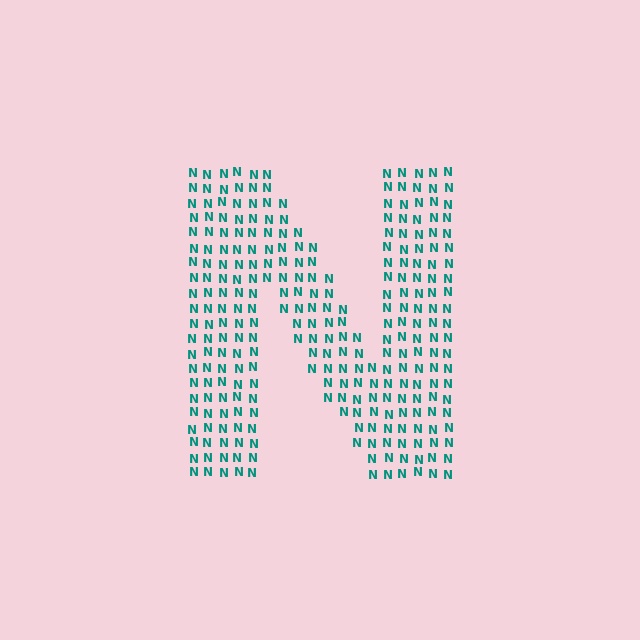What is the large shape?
The large shape is the letter N.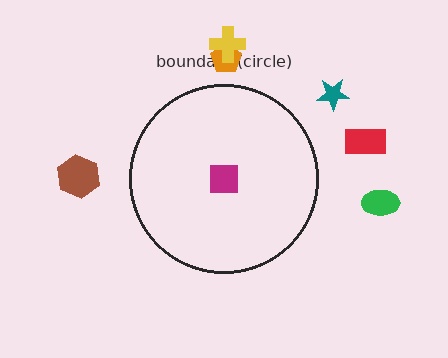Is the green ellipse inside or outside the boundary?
Outside.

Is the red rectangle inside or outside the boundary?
Outside.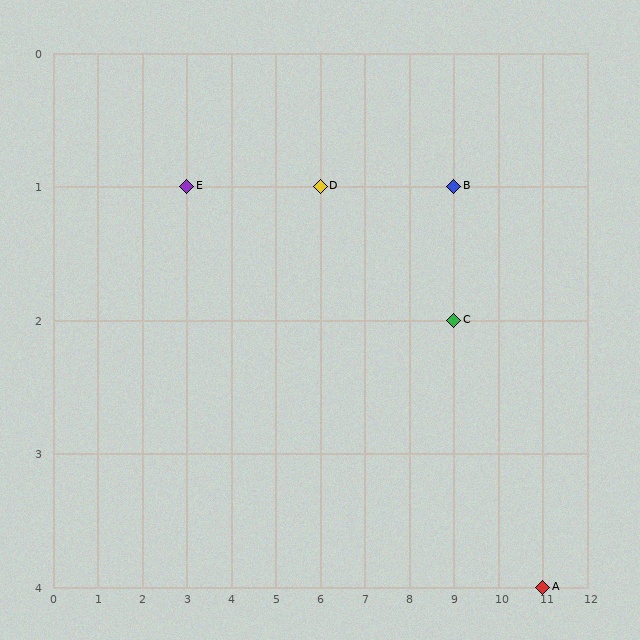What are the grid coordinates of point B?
Point B is at grid coordinates (9, 1).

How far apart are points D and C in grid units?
Points D and C are 3 columns and 1 row apart (about 3.2 grid units diagonally).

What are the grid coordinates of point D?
Point D is at grid coordinates (6, 1).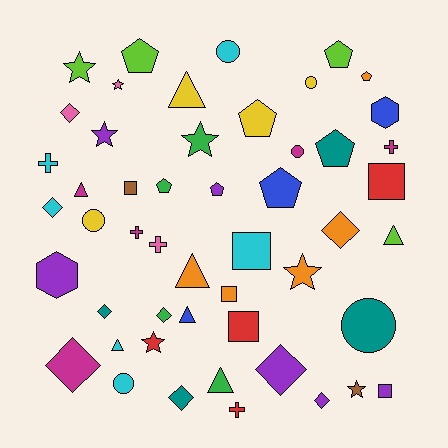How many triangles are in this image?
There are 7 triangles.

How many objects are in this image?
There are 50 objects.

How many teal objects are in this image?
There are 4 teal objects.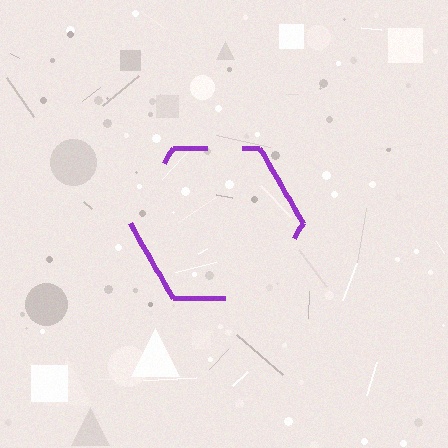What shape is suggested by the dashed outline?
The dashed outline suggests a hexagon.